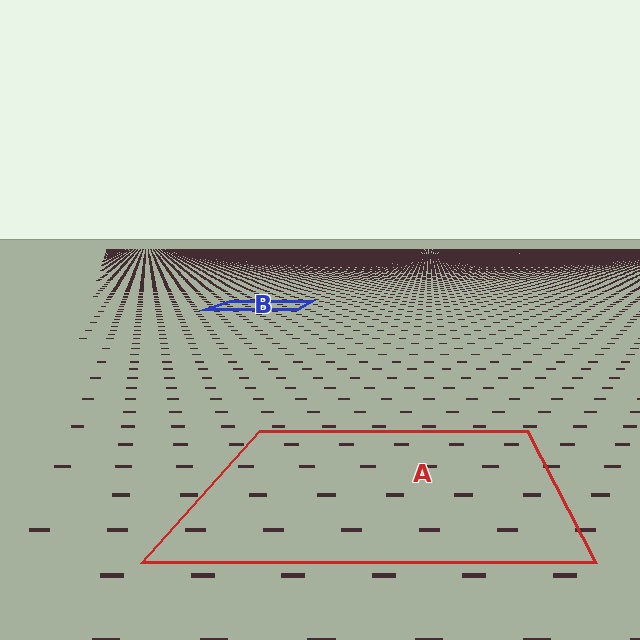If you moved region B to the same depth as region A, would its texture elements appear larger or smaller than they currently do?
They would appear larger. At a closer depth, the same texture elements are projected at a bigger on-screen size.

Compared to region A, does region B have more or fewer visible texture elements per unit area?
Region B has more texture elements per unit area — they are packed more densely because it is farther away.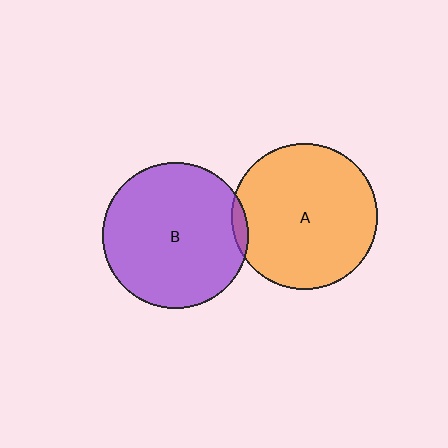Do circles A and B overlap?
Yes.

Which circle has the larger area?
Circle A (orange).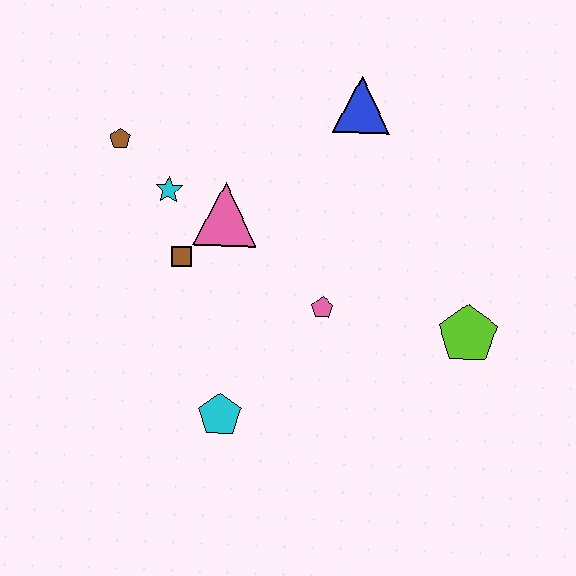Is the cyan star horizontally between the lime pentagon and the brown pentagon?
Yes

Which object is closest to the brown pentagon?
The cyan star is closest to the brown pentagon.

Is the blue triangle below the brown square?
No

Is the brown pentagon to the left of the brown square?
Yes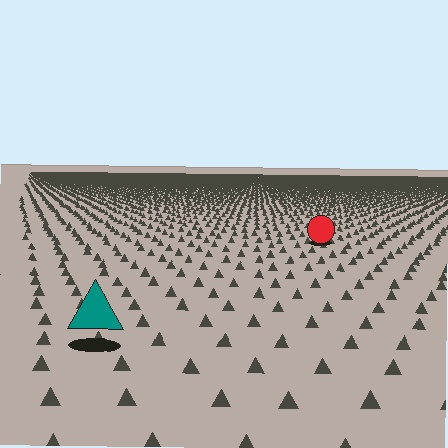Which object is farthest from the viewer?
The red circle is farthest from the viewer. It appears smaller and the ground texture around it is denser.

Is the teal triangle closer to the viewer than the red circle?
Yes. The teal triangle is closer — you can tell from the texture gradient: the ground texture is coarser near it.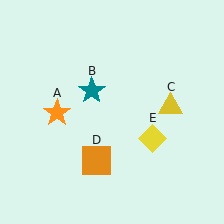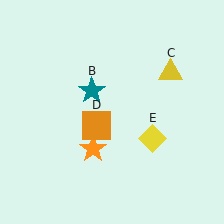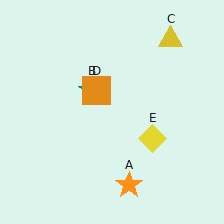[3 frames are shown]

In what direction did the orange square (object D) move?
The orange square (object D) moved up.